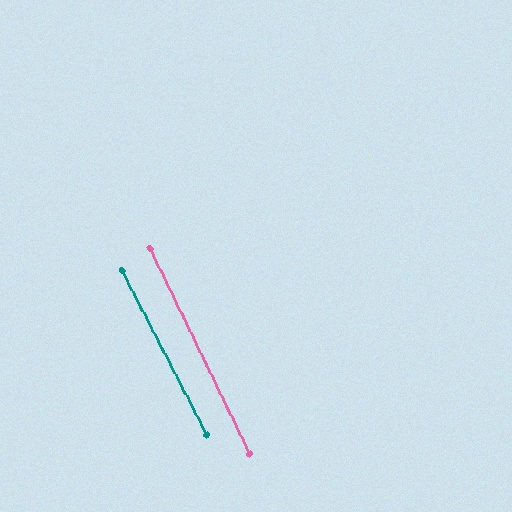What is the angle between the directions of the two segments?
Approximately 1 degree.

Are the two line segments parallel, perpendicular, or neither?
Parallel — their directions differ by only 1.4°.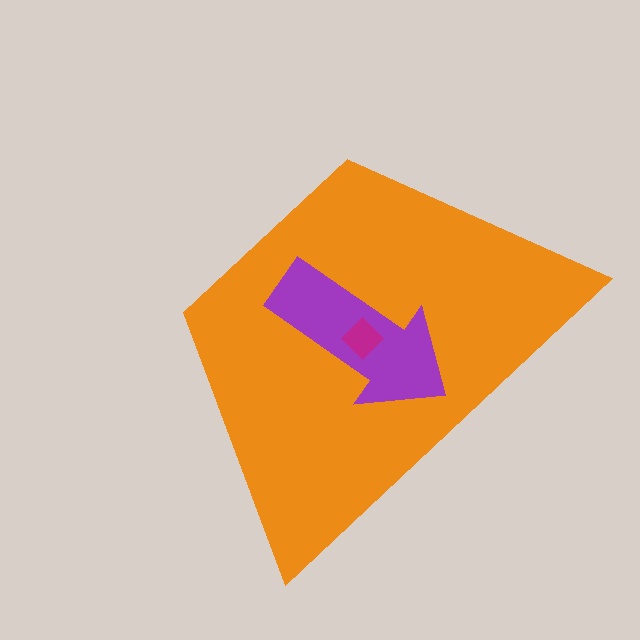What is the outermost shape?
The orange trapezoid.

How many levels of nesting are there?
3.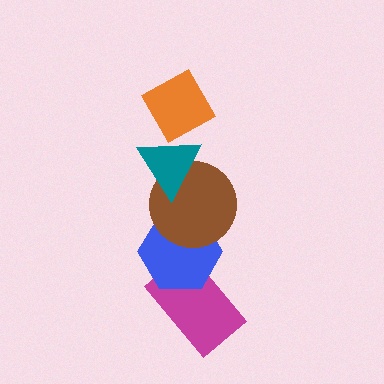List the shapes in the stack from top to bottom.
From top to bottom: the orange diamond, the teal triangle, the brown circle, the blue hexagon, the magenta rectangle.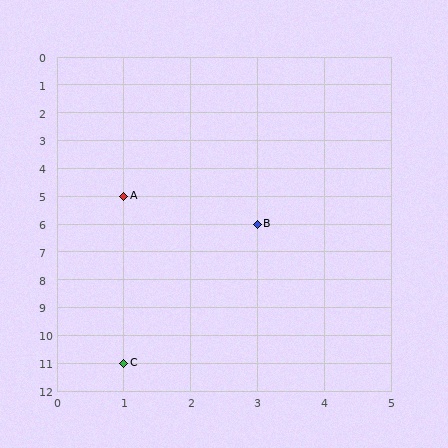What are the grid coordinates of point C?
Point C is at grid coordinates (1, 11).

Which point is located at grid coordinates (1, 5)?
Point A is at (1, 5).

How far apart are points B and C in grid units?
Points B and C are 2 columns and 5 rows apart (about 5.4 grid units diagonally).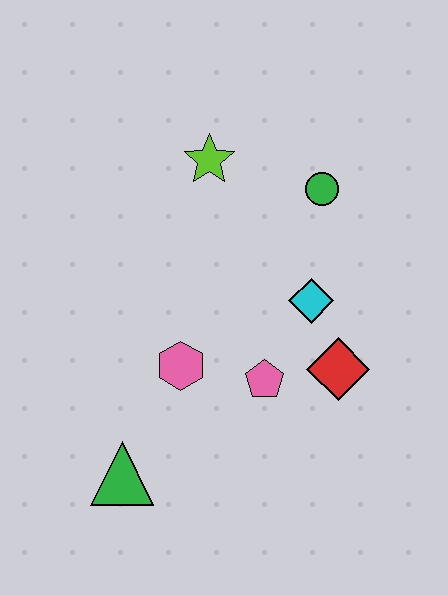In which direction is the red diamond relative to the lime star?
The red diamond is below the lime star.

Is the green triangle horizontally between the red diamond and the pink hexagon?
No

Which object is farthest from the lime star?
The green triangle is farthest from the lime star.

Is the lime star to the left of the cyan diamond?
Yes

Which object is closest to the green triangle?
The pink hexagon is closest to the green triangle.